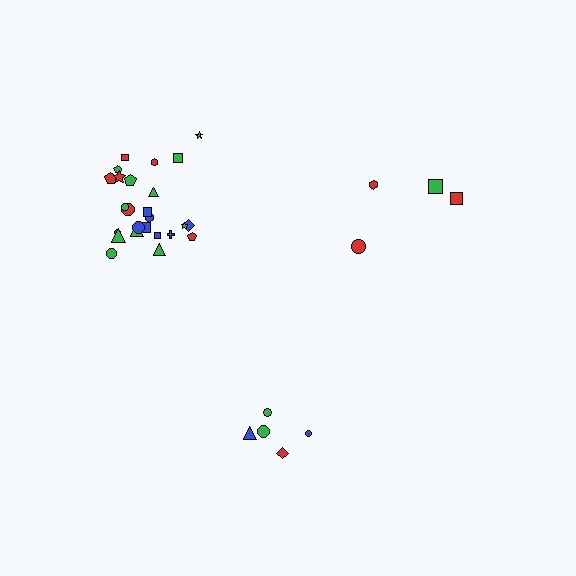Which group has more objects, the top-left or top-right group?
The top-left group.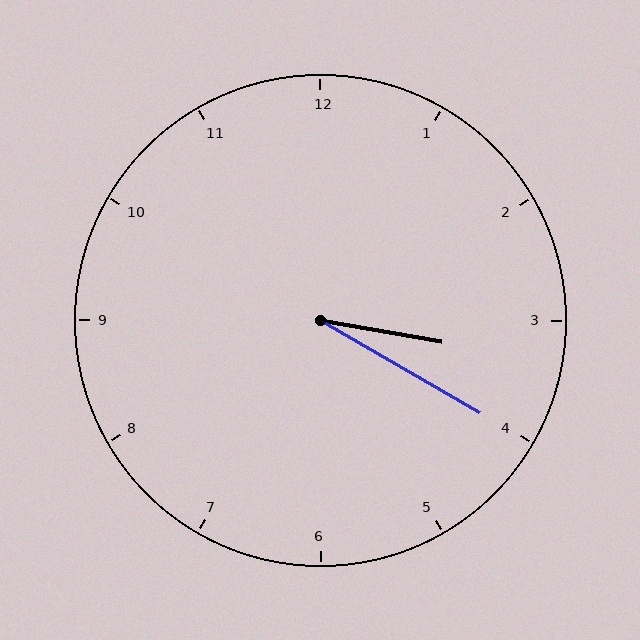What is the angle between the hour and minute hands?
Approximately 20 degrees.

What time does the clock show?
3:20.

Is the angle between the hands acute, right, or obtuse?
It is acute.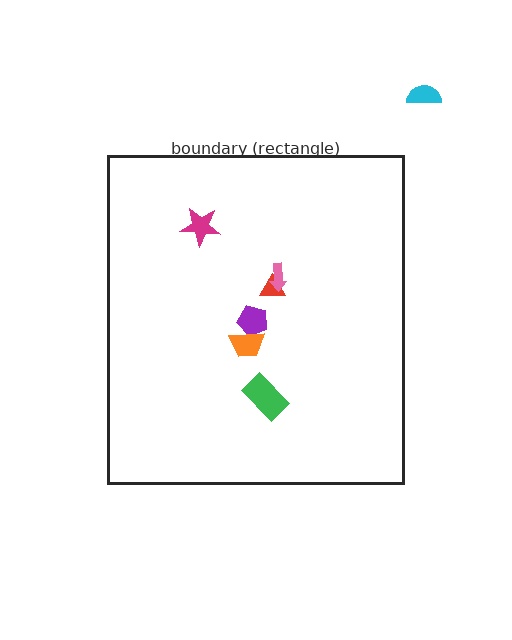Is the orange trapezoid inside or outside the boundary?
Inside.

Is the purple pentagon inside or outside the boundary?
Inside.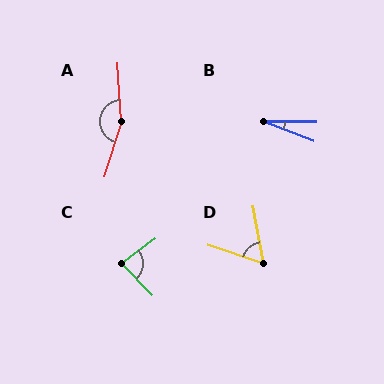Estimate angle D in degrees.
Approximately 62 degrees.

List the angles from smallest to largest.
B (21°), D (62°), C (83°), A (159°).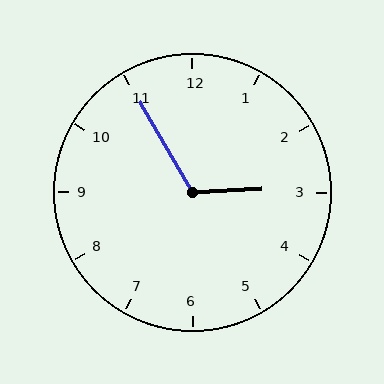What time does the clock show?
2:55.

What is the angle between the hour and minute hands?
Approximately 118 degrees.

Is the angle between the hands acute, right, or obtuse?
It is obtuse.